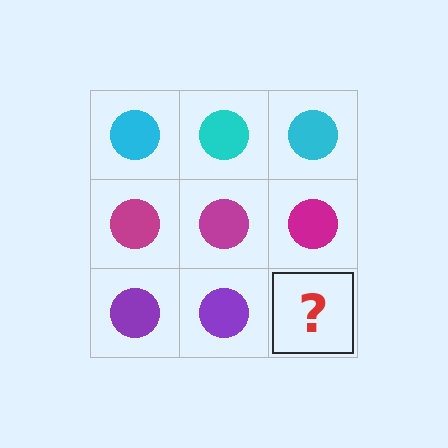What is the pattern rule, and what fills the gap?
The rule is that each row has a consistent color. The gap should be filled with a purple circle.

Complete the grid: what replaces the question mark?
The question mark should be replaced with a purple circle.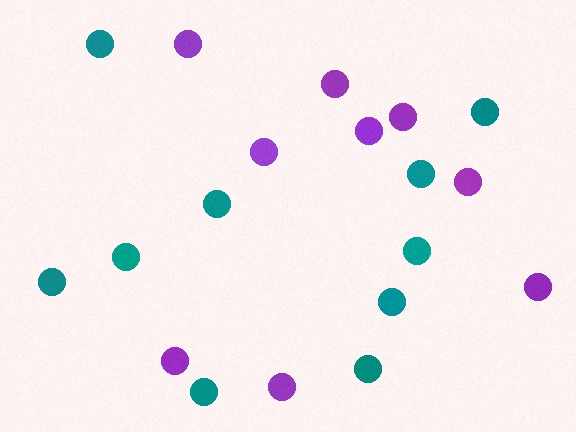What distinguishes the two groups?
There are 2 groups: one group of purple circles (9) and one group of teal circles (10).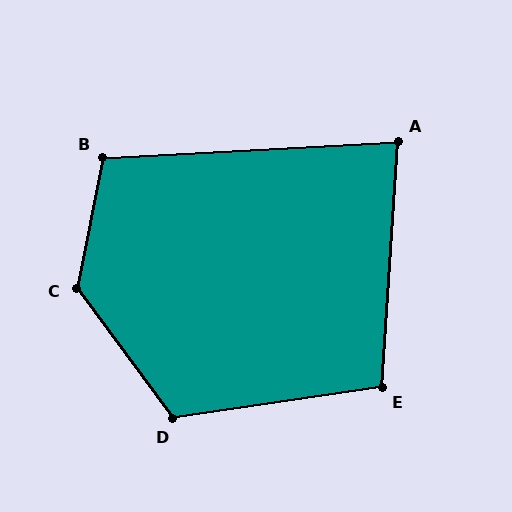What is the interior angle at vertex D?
Approximately 118 degrees (obtuse).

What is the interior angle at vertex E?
Approximately 102 degrees (obtuse).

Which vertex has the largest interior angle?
C, at approximately 132 degrees.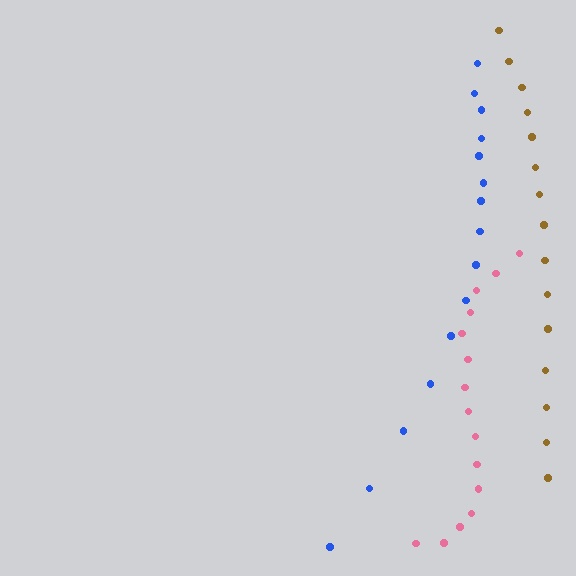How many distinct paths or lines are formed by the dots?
There are 3 distinct paths.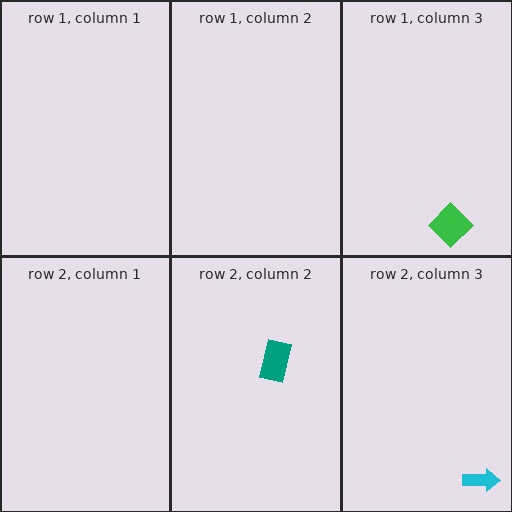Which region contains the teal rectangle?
The row 2, column 2 region.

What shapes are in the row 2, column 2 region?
The teal rectangle.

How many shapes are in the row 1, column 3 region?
1.